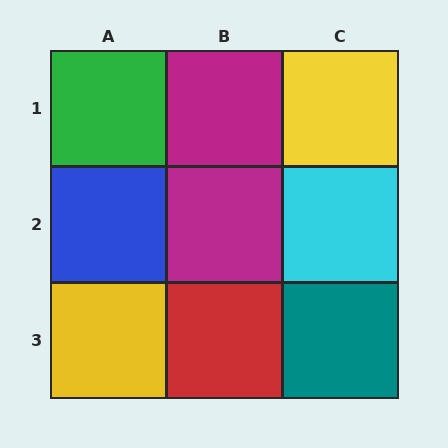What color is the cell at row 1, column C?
Yellow.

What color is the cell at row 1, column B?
Magenta.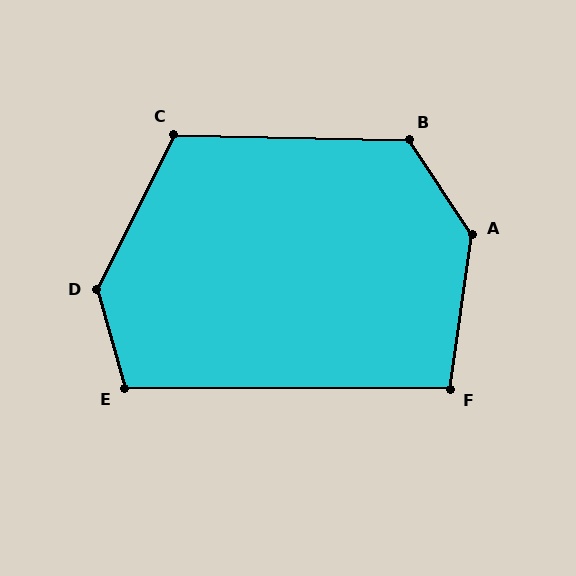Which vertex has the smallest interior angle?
F, at approximately 98 degrees.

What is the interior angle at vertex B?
Approximately 125 degrees (obtuse).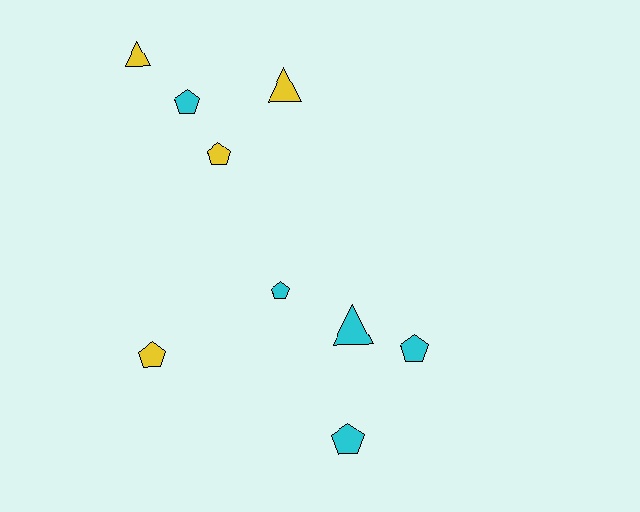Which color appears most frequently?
Cyan, with 5 objects.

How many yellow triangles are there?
There are 2 yellow triangles.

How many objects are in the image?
There are 9 objects.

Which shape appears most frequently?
Pentagon, with 6 objects.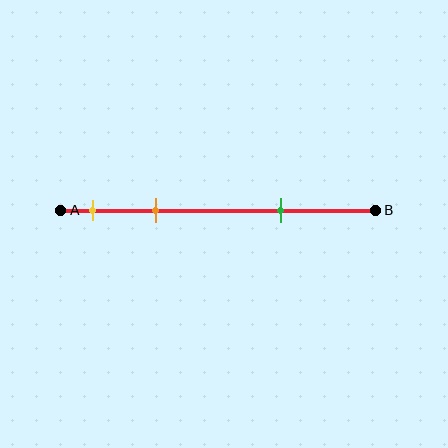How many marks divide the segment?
There are 3 marks dividing the segment.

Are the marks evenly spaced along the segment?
No, the marks are not evenly spaced.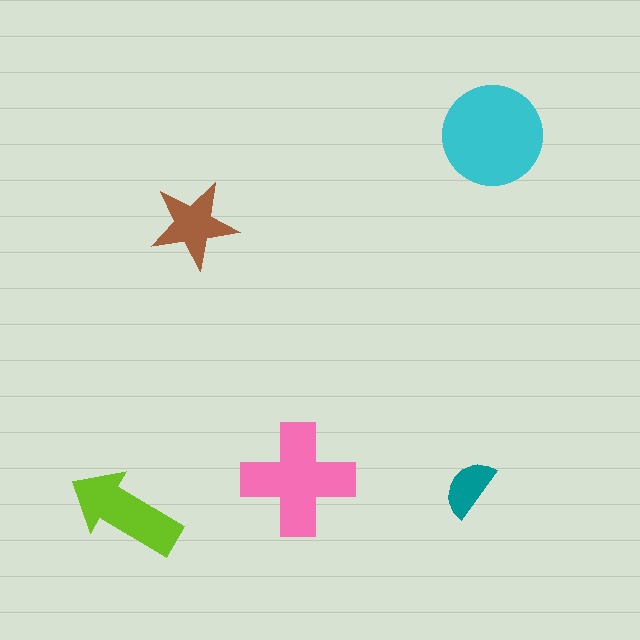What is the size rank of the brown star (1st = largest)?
4th.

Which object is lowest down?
The lime arrow is bottommost.